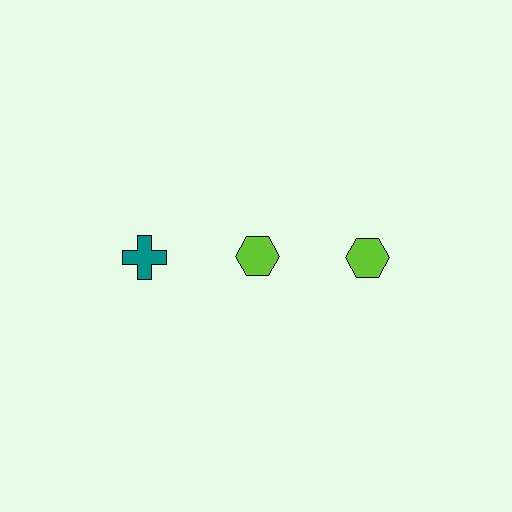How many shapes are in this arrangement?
There are 3 shapes arranged in a grid pattern.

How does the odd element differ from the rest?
It differs in both color (teal instead of lime) and shape (cross instead of hexagon).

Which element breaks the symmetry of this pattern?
The teal cross in the top row, leftmost column breaks the symmetry. All other shapes are lime hexagons.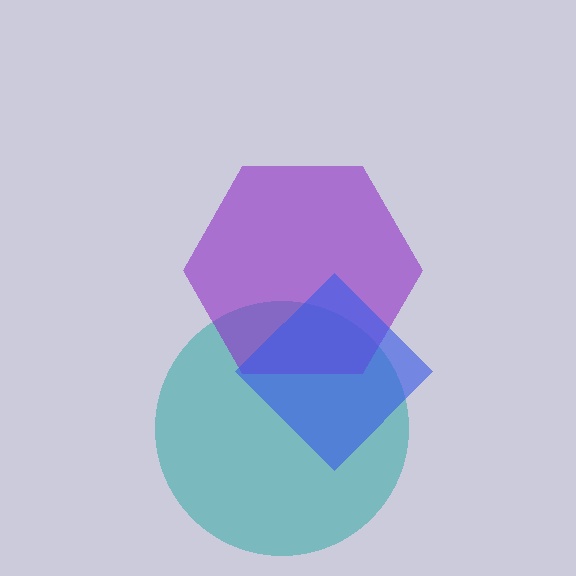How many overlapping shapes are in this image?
There are 3 overlapping shapes in the image.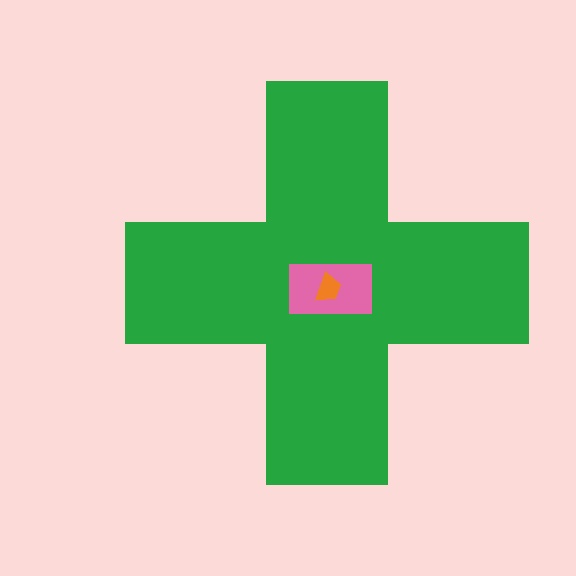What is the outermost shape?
The green cross.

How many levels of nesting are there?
3.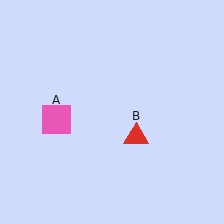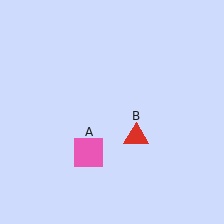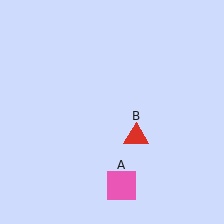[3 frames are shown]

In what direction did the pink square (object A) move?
The pink square (object A) moved down and to the right.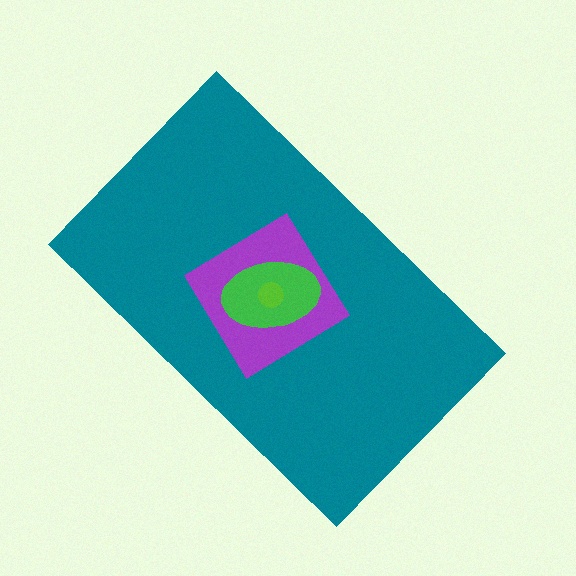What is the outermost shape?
The teal rectangle.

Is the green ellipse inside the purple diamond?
Yes.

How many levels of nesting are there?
4.